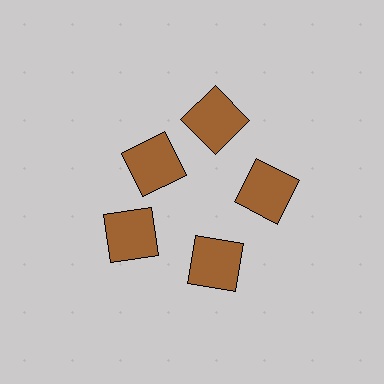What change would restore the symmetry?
The symmetry would be restored by moving it outward, back onto the ring so that all 5 squares sit at equal angles and equal distance from the center.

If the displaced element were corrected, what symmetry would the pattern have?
It would have 5-fold rotational symmetry — the pattern would map onto itself every 72 degrees.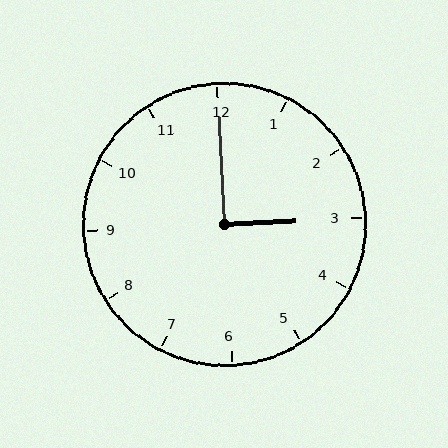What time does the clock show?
3:00.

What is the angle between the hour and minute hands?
Approximately 90 degrees.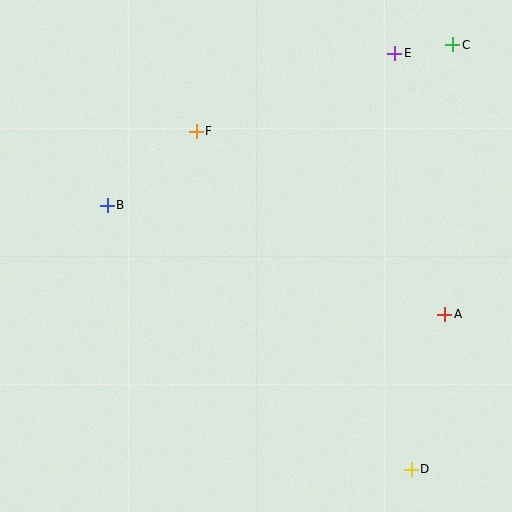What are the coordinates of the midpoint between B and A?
The midpoint between B and A is at (276, 260).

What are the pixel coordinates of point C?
Point C is at (453, 45).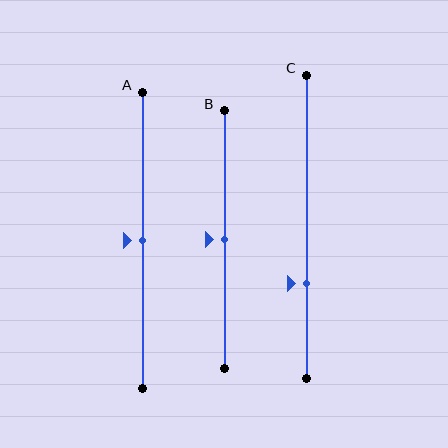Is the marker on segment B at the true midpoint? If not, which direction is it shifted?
Yes, the marker on segment B is at the true midpoint.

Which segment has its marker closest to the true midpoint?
Segment A has its marker closest to the true midpoint.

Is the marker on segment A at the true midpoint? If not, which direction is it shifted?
Yes, the marker on segment A is at the true midpoint.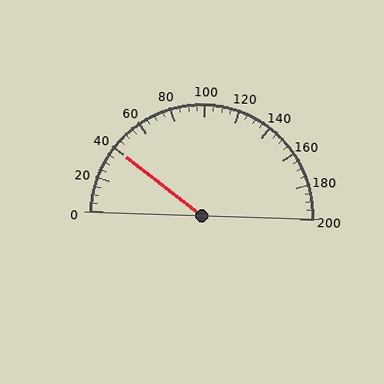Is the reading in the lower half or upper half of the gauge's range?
The reading is in the lower half of the range (0 to 200).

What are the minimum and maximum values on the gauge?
The gauge ranges from 0 to 200.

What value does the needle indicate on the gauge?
The needle indicates approximately 40.